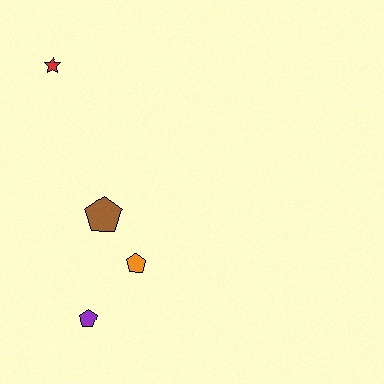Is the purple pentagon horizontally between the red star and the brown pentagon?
Yes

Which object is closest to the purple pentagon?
The orange pentagon is closest to the purple pentagon.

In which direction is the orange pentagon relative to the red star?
The orange pentagon is below the red star.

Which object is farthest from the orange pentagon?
The red star is farthest from the orange pentagon.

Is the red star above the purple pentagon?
Yes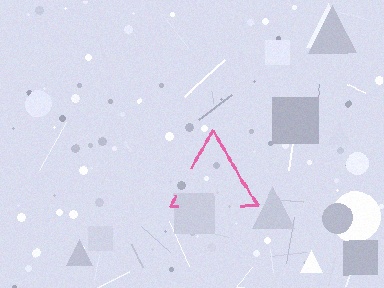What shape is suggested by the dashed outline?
The dashed outline suggests a triangle.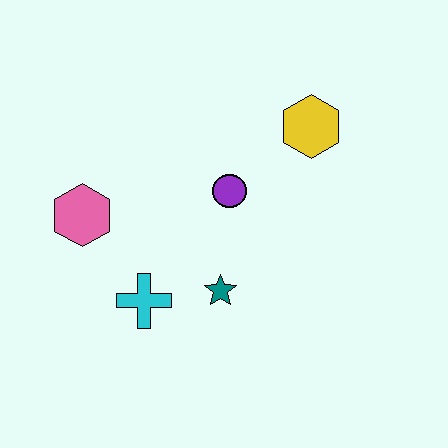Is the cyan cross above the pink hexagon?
No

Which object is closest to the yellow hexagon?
The purple circle is closest to the yellow hexagon.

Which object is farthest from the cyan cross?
The yellow hexagon is farthest from the cyan cross.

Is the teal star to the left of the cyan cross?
No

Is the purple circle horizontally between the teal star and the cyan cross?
No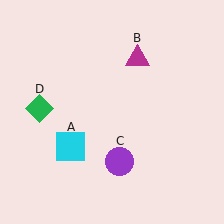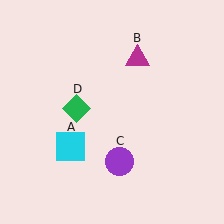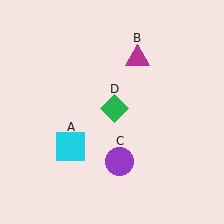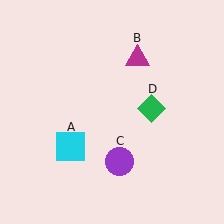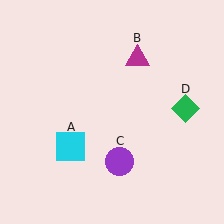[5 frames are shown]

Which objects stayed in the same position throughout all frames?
Cyan square (object A) and magenta triangle (object B) and purple circle (object C) remained stationary.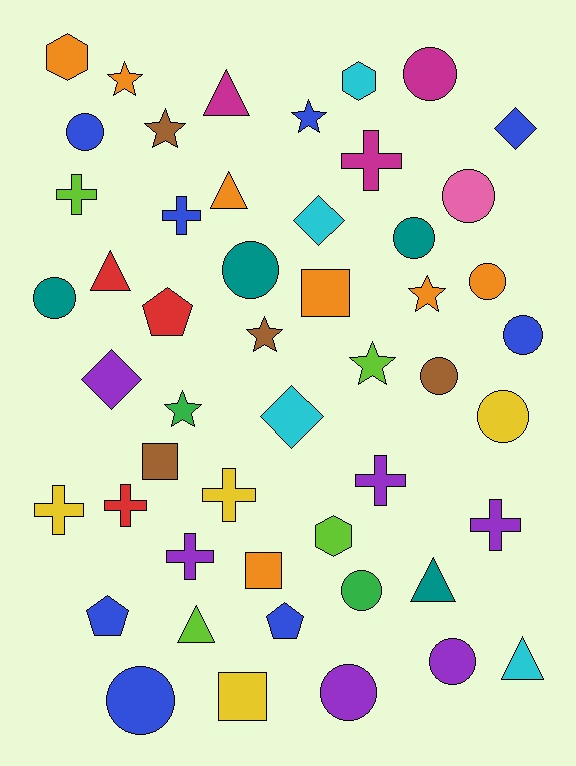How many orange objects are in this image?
There are 7 orange objects.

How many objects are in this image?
There are 50 objects.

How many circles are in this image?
There are 14 circles.